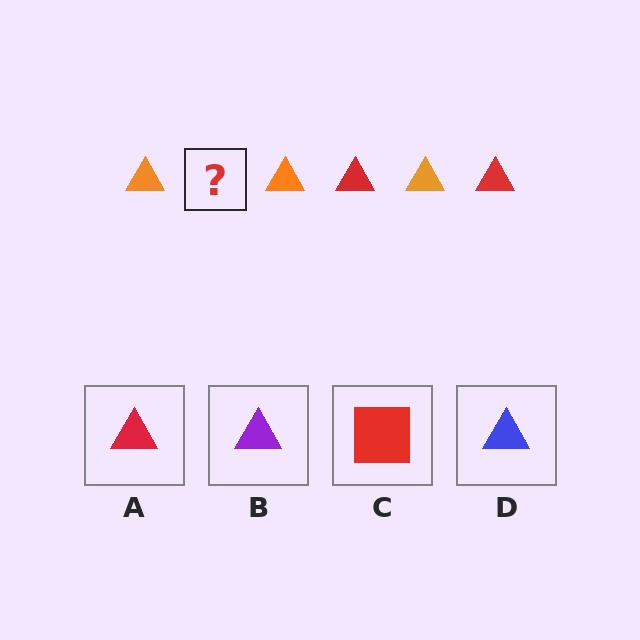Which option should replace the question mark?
Option A.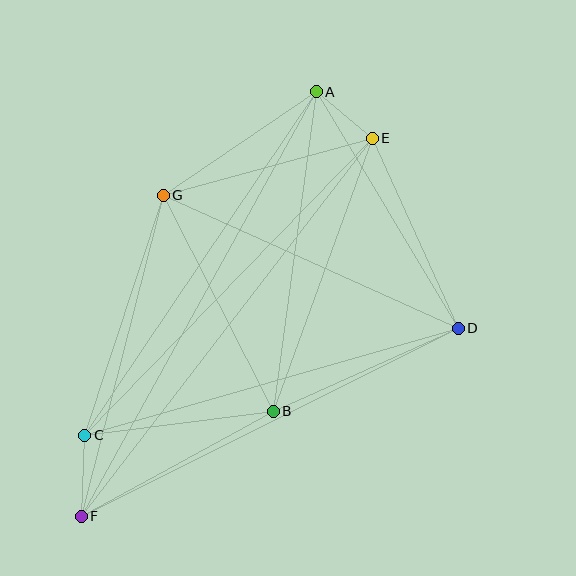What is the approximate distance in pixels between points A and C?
The distance between A and C is approximately 415 pixels.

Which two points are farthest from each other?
Points A and F are farthest from each other.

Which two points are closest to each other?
Points A and E are closest to each other.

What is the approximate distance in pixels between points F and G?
The distance between F and G is approximately 332 pixels.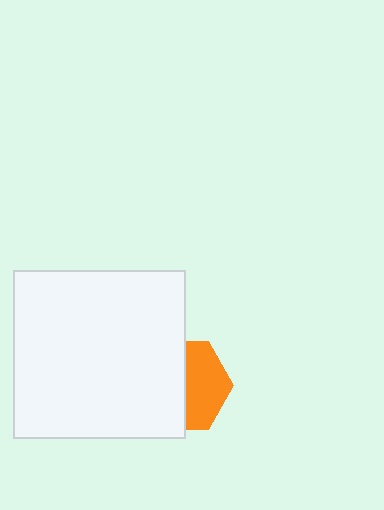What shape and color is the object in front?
The object in front is a white rectangle.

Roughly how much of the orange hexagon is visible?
About half of it is visible (roughly 47%).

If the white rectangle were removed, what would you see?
You would see the complete orange hexagon.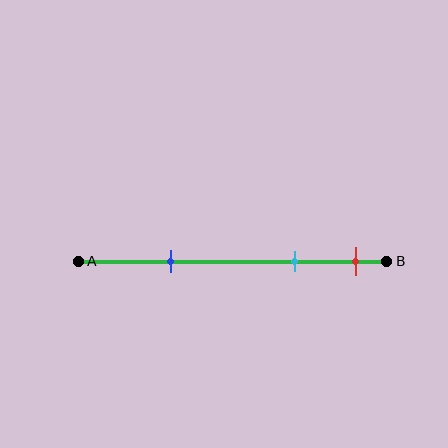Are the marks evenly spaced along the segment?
No, the marks are not evenly spaced.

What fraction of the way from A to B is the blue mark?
The blue mark is approximately 30% (0.3) of the way from A to B.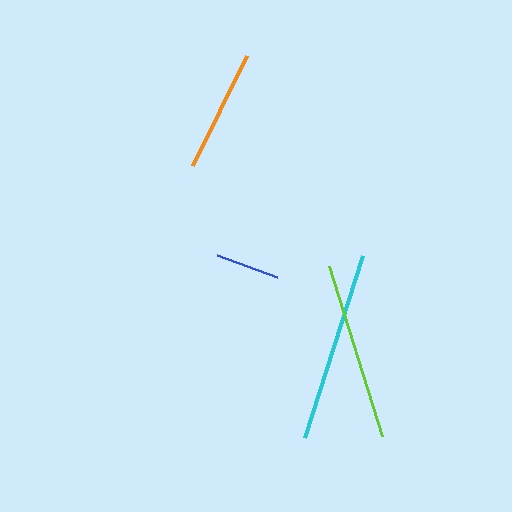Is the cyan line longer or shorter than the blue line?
The cyan line is longer than the blue line.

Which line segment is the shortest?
The blue line is the shortest at approximately 64 pixels.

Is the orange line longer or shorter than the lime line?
The lime line is longer than the orange line.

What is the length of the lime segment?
The lime segment is approximately 178 pixels long.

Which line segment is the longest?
The cyan line is the longest at approximately 191 pixels.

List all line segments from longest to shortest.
From longest to shortest: cyan, lime, orange, blue.